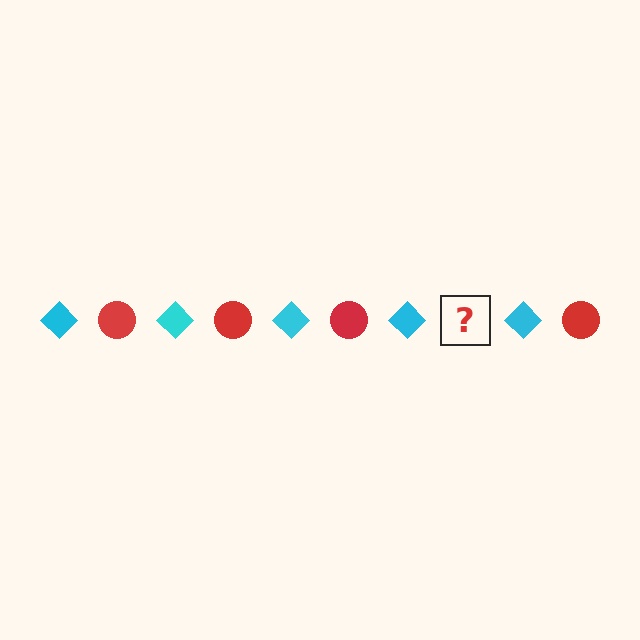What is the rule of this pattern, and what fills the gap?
The rule is that the pattern alternates between cyan diamond and red circle. The gap should be filled with a red circle.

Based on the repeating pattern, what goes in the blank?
The blank should be a red circle.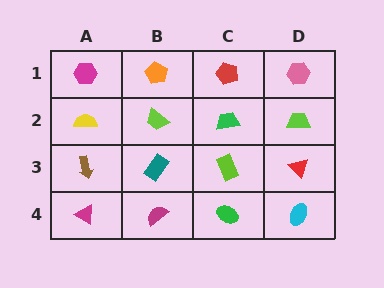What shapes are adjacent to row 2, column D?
A pink hexagon (row 1, column D), a red triangle (row 3, column D), a green trapezoid (row 2, column C).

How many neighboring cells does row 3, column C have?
4.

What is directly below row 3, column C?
A green ellipse.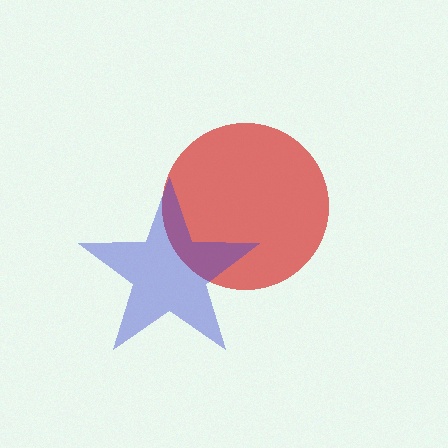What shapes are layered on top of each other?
The layered shapes are: a red circle, a blue star.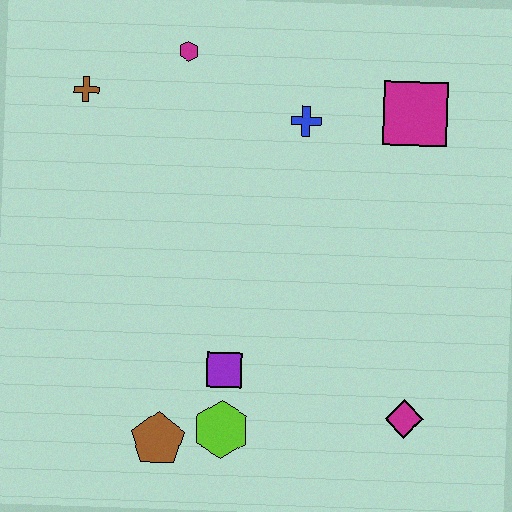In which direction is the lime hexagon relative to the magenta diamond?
The lime hexagon is to the left of the magenta diamond.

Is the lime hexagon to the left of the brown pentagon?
No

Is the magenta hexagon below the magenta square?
No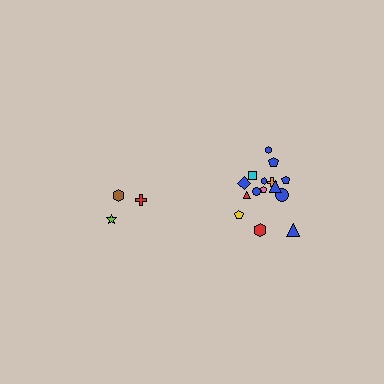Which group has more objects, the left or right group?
The right group.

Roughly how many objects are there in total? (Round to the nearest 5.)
Roughly 20 objects in total.